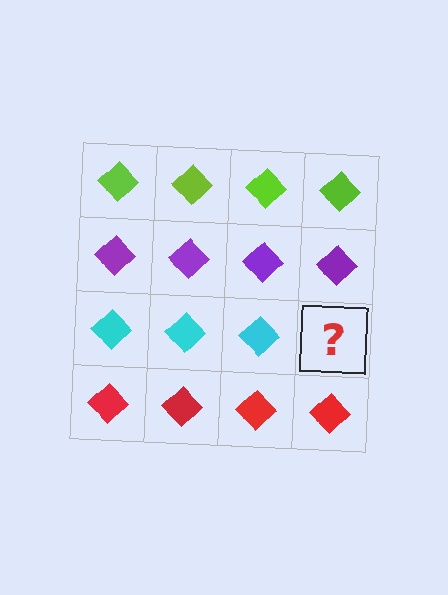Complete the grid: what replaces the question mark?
The question mark should be replaced with a cyan diamond.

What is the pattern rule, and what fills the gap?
The rule is that each row has a consistent color. The gap should be filled with a cyan diamond.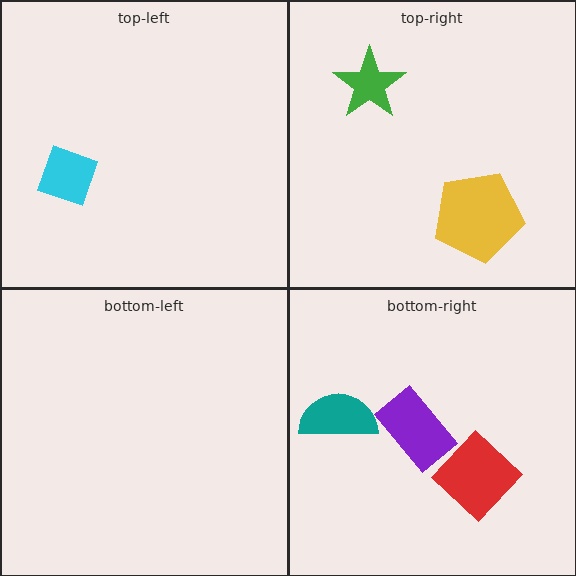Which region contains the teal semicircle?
The bottom-right region.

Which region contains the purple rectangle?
The bottom-right region.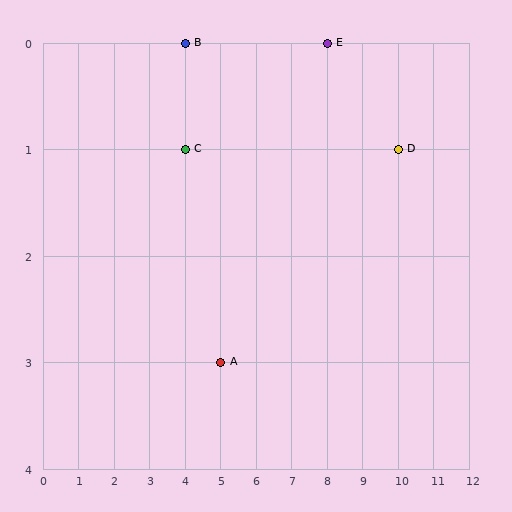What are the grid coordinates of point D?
Point D is at grid coordinates (10, 1).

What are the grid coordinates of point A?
Point A is at grid coordinates (5, 3).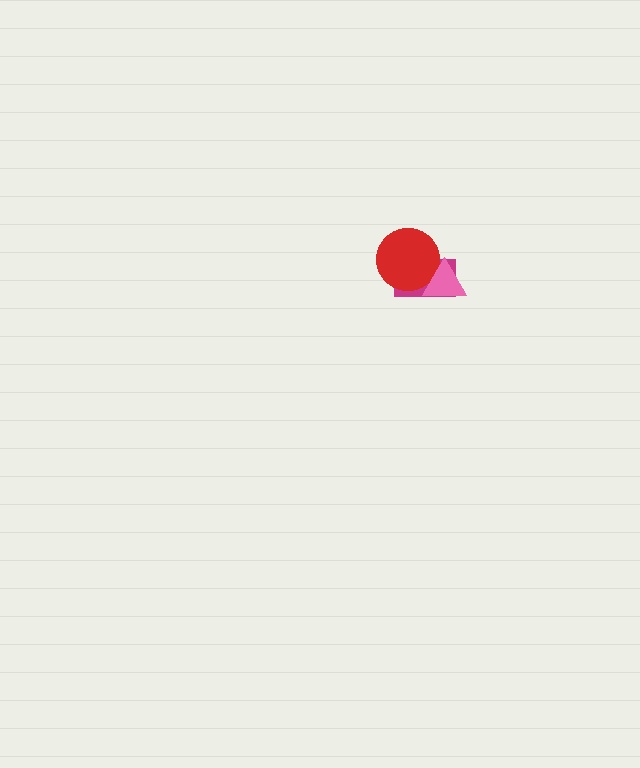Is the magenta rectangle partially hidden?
Yes, it is partially covered by another shape.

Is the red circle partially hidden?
Yes, it is partially covered by another shape.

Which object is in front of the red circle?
The pink triangle is in front of the red circle.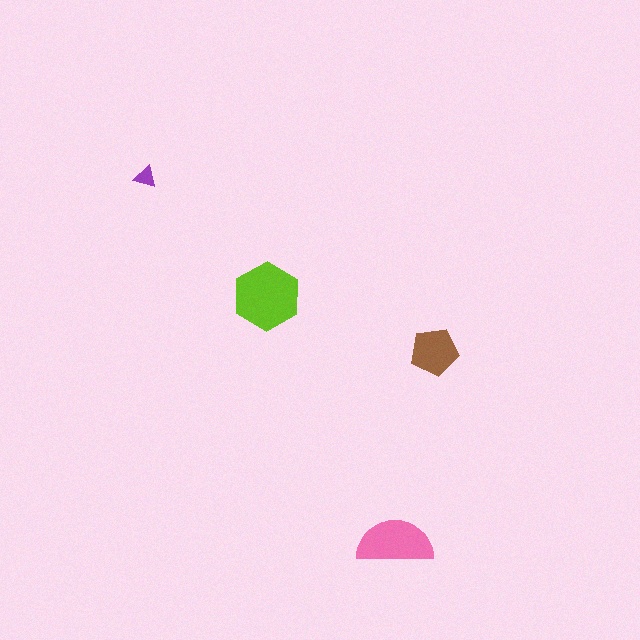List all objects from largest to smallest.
The lime hexagon, the pink semicircle, the brown pentagon, the purple triangle.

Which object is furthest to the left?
The purple triangle is leftmost.